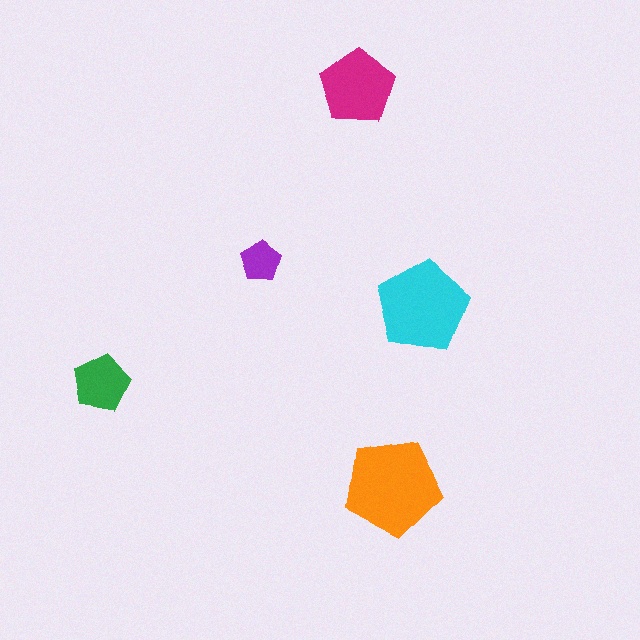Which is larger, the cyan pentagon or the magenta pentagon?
The cyan one.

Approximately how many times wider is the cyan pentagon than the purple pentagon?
About 2.5 times wider.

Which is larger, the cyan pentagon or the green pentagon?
The cyan one.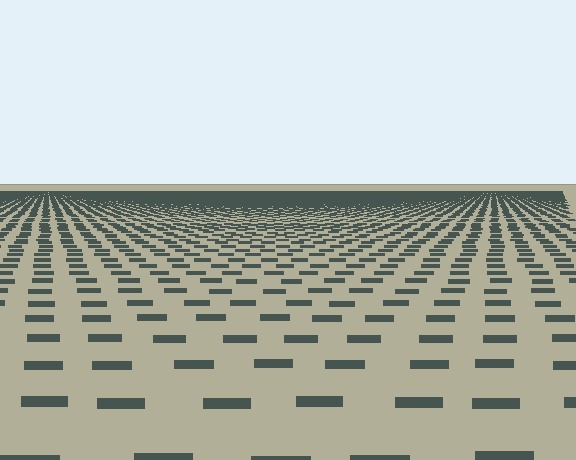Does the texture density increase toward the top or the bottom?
Density increases toward the top.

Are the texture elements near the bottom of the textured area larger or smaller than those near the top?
Larger. Near the bottom, elements are closer to the viewer and appear at a bigger on-screen size.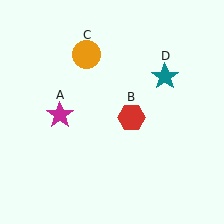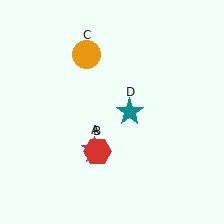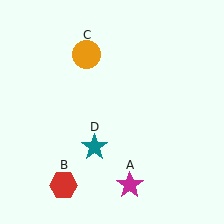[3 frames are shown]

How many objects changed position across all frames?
3 objects changed position: magenta star (object A), red hexagon (object B), teal star (object D).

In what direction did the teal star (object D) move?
The teal star (object D) moved down and to the left.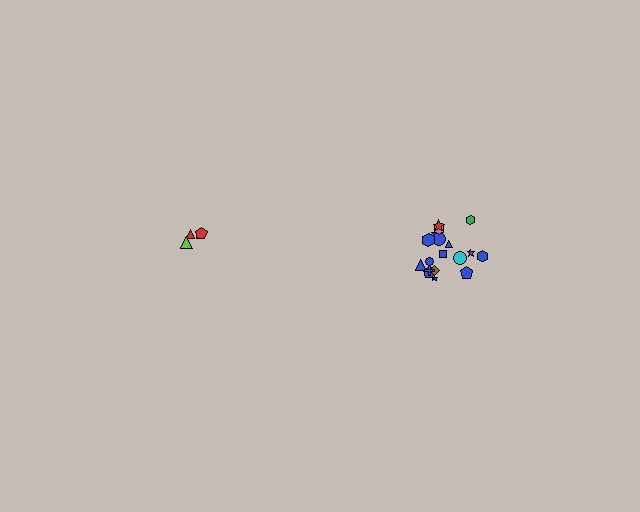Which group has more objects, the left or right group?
The right group.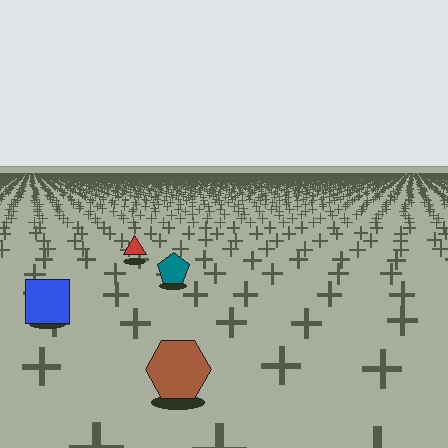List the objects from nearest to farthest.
From nearest to farthest: the brown hexagon, the blue square, the teal pentagon, the red triangle.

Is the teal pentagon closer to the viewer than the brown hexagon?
No. The brown hexagon is closer — you can tell from the texture gradient: the ground texture is coarser near it.